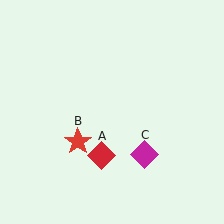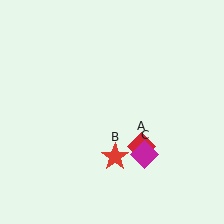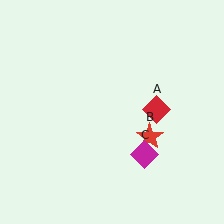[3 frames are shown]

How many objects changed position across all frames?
2 objects changed position: red diamond (object A), red star (object B).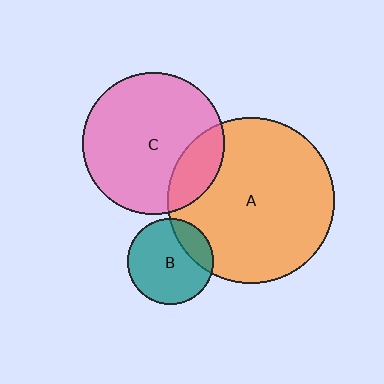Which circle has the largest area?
Circle A (orange).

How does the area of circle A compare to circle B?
Approximately 3.7 times.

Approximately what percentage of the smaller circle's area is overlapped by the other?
Approximately 20%.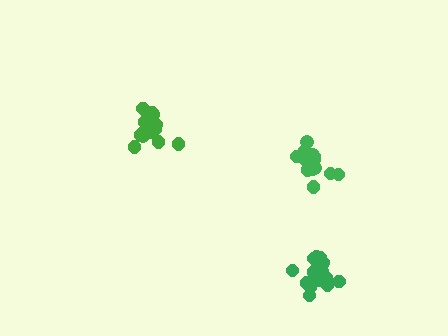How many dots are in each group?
Group 1: 20 dots, Group 2: 15 dots, Group 3: 19 dots (54 total).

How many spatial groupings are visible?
There are 3 spatial groupings.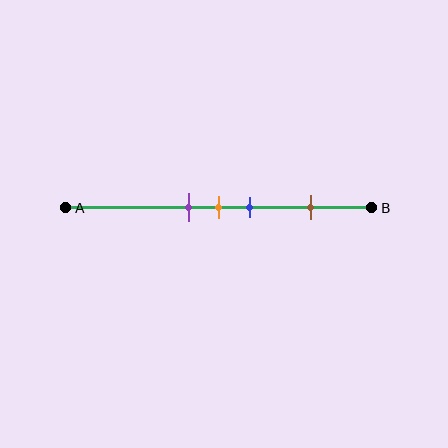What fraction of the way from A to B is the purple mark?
The purple mark is approximately 40% (0.4) of the way from A to B.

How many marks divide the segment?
There are 4 marks dividing the segment.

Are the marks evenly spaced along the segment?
No, the marks are not evenly spaced.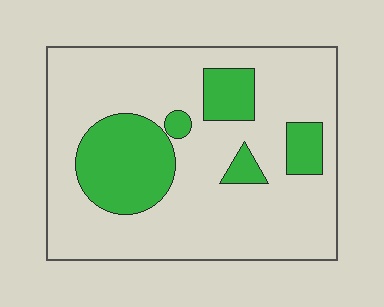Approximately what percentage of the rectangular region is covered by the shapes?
Approximately 25%.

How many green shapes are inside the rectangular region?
5.